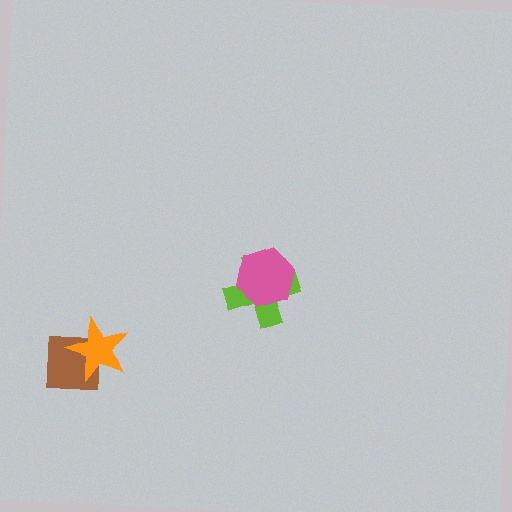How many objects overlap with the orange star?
1 object overlaps with the orange star.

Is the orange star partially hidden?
No, no other shape covers it.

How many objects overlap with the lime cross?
1 object overlaps with the lime cross.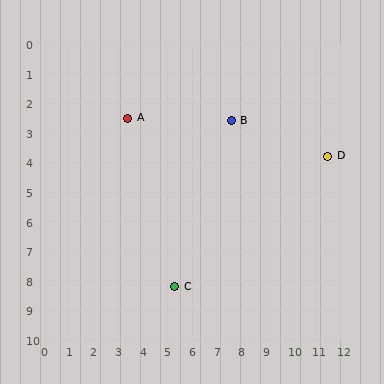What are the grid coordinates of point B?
Point B is at approximately (7.6, 2.6).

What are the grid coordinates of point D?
Point D is at approximately (11.5, 3.8).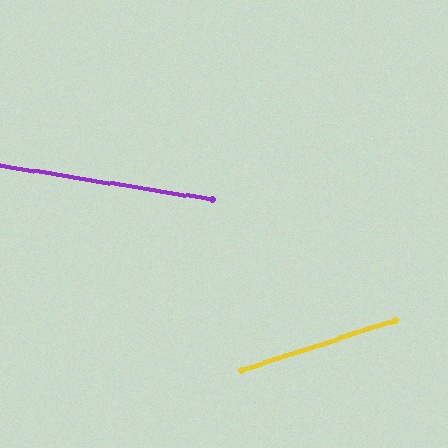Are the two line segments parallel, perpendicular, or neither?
Neither parallel nor perpendicular — they differ by about 27°.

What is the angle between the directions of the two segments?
Approximately 27 degrees.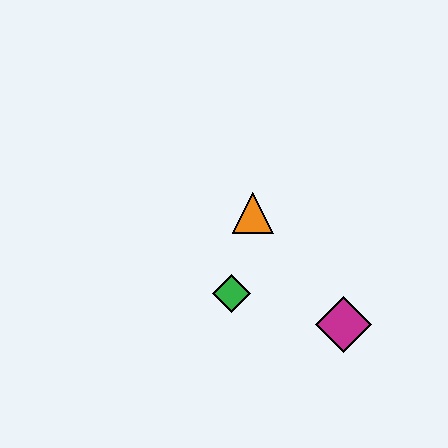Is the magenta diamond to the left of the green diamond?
No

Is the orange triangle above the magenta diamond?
Yes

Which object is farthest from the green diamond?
The magenta diamond is farthest from the green diamond.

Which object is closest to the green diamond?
The orange triangle is closest to the green diamond.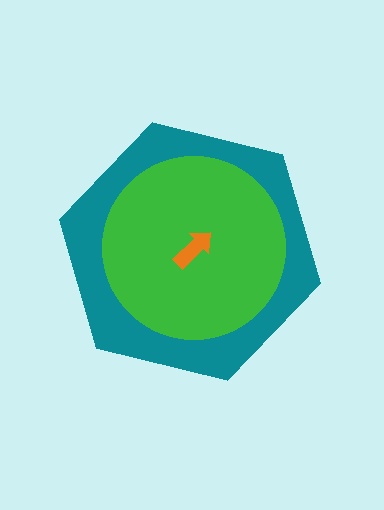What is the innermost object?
The orange arrow.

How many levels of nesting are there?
3.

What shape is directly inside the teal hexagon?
The green circle.